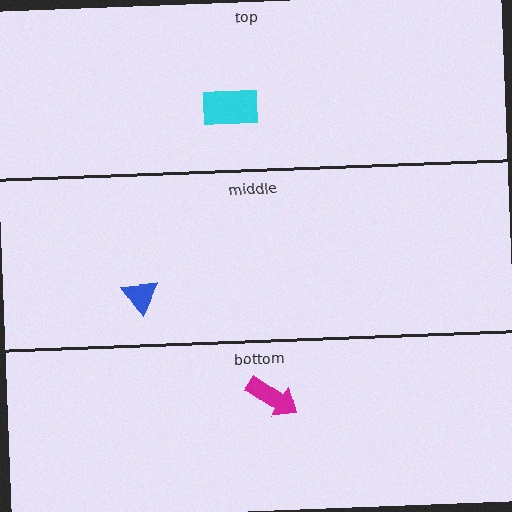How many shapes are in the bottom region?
1.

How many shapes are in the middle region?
1.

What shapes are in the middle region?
The blue triangle.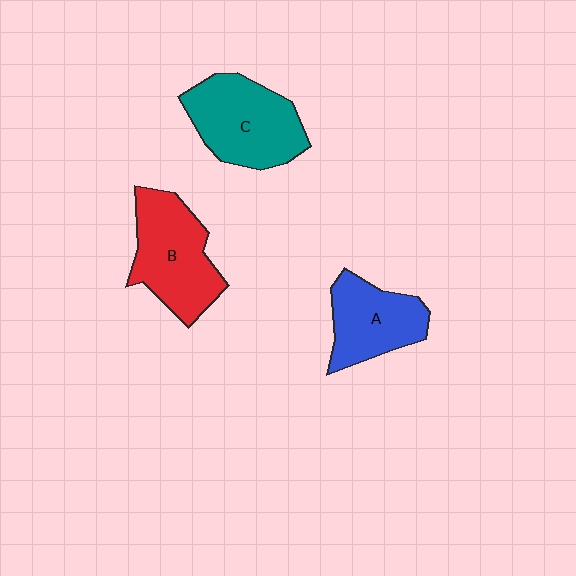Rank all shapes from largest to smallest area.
From largest to smallest: C (teal), B (red), A (blue).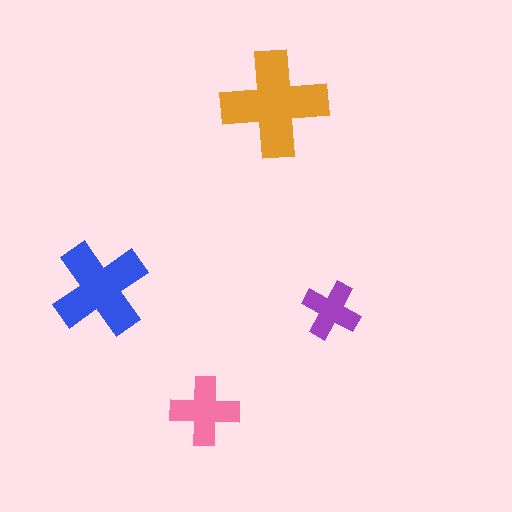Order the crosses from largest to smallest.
the orange one, the blue one, the pink one, the purple one.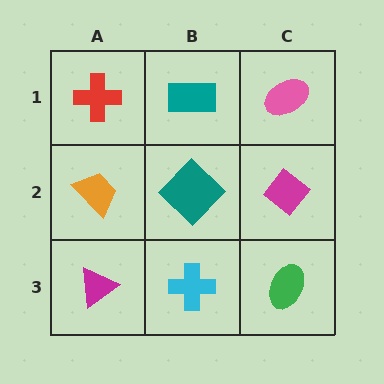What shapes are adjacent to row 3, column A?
An orange trapezoid (row 2, column A), a cyan cross (row 3, column B).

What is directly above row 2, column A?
A red cross.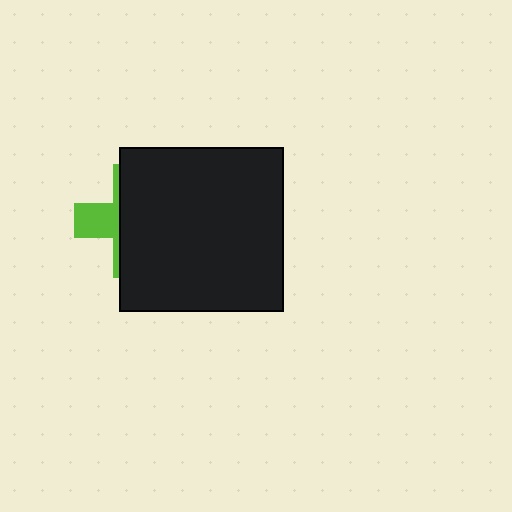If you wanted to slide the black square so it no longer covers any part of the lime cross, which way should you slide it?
Slide it right — that is the most direct way to separate the two shapes.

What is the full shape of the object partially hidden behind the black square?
The partially hidden object is a lime cross.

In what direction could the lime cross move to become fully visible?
The lime cross could move left. That would shift it out from behind the black square entirely.